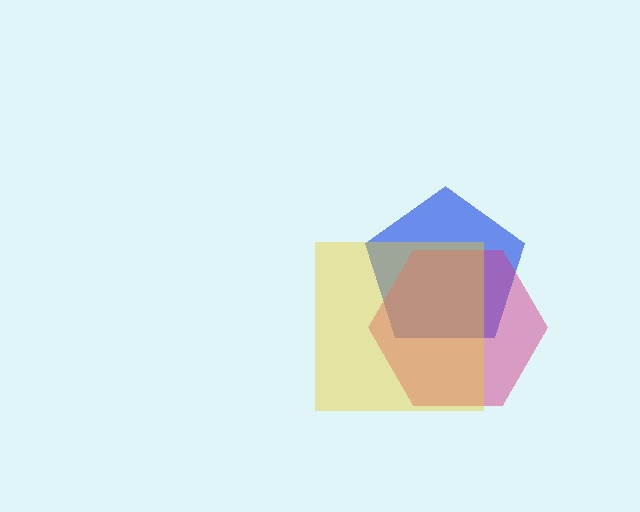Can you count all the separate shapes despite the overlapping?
Yes, there are 3 separate shapes.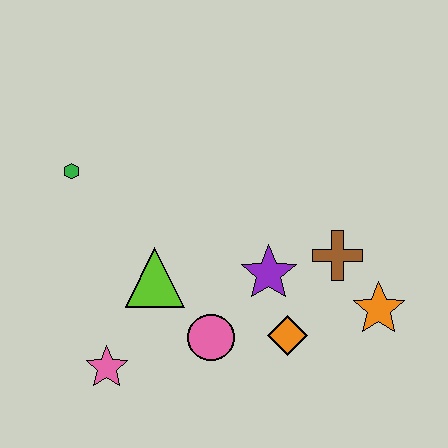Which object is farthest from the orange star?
The green hexagon is farthest from the orange star.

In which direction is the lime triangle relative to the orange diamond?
The lime triangle is to the left of the orange diamond.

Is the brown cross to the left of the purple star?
No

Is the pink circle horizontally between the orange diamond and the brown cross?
No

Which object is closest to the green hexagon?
The lime triangle is closest to the green hexagon.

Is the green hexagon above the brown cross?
Yes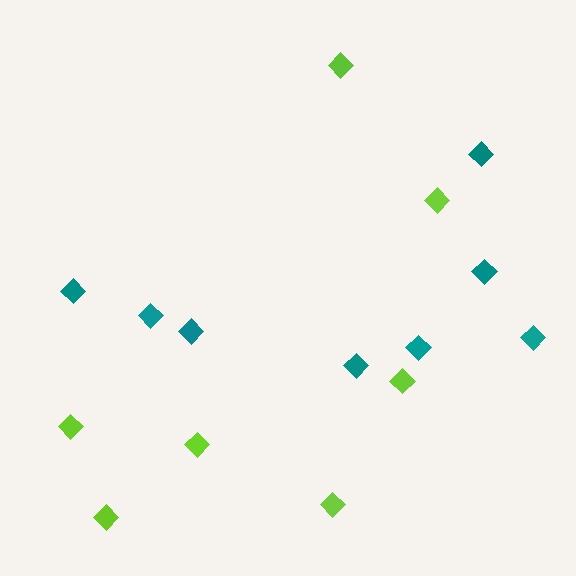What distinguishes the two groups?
There are 2 groups: one group of lime diamonds (7) and one group of teal diamonds (8).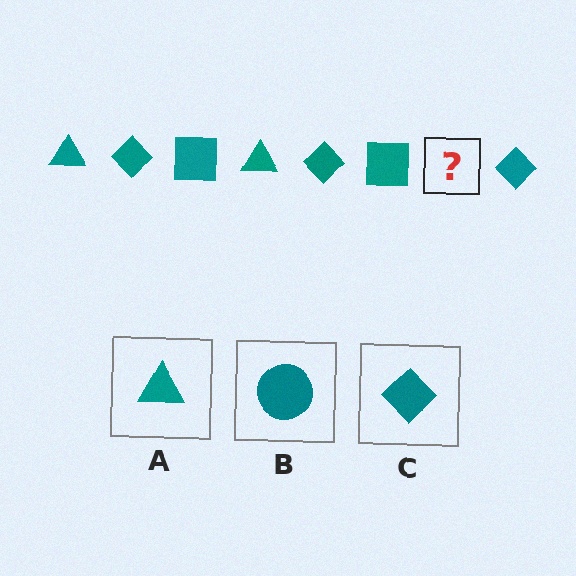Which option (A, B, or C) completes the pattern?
A.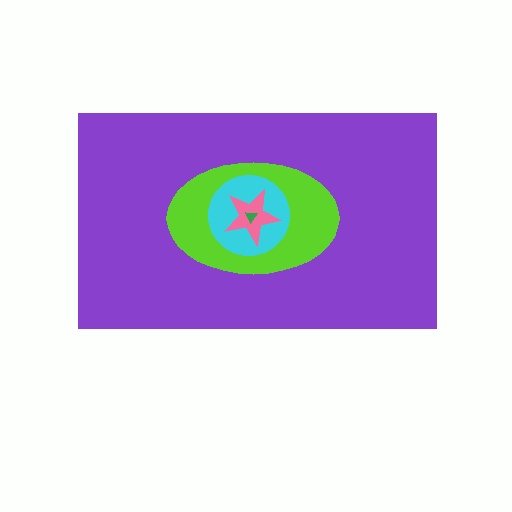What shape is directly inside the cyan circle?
The pink star.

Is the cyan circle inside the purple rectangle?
Yes.